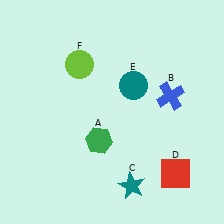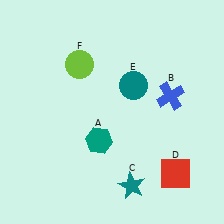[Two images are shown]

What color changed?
The hexagon (A) changed from green in Image 1 to teal in Image 2.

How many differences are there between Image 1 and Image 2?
There is 1 difference between the two images.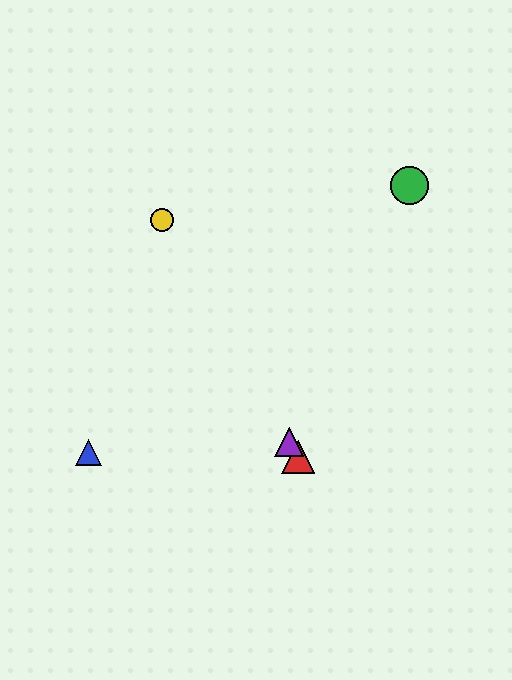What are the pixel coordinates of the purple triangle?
The purple triangle is at (289, 442).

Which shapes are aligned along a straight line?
The red triangle, the yellow circle, the purple triangle are aligned along a straight line.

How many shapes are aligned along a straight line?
3 shapes (the red triangle, the yellow circle, the purple triangle) are aligned along a straight line.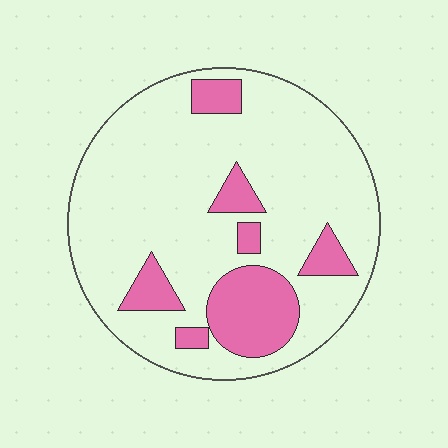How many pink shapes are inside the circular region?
7.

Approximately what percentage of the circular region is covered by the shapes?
Approximately 20%.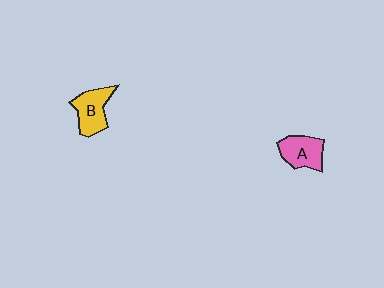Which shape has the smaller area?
Shape A (pink).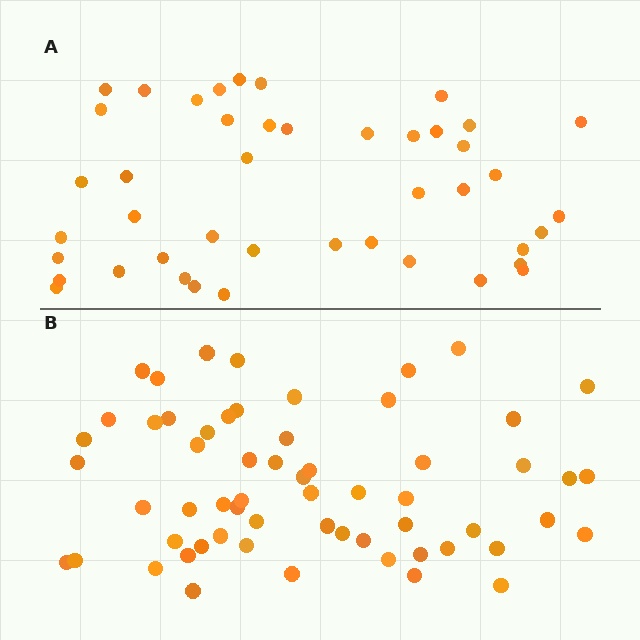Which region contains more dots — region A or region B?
Region B (the bottom region) has more dots.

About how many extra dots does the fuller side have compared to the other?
Region B has approximately 15 more dots than region A.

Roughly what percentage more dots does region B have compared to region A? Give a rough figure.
About 35% more.